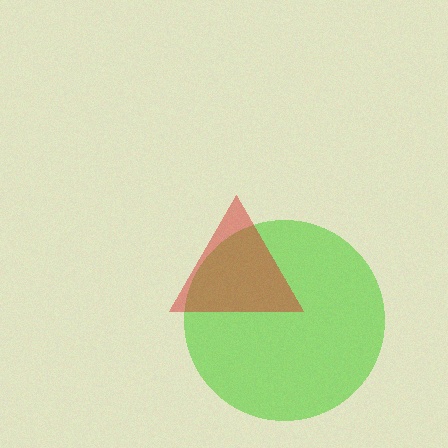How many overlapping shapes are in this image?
There are 2 overlapping shapes in the image.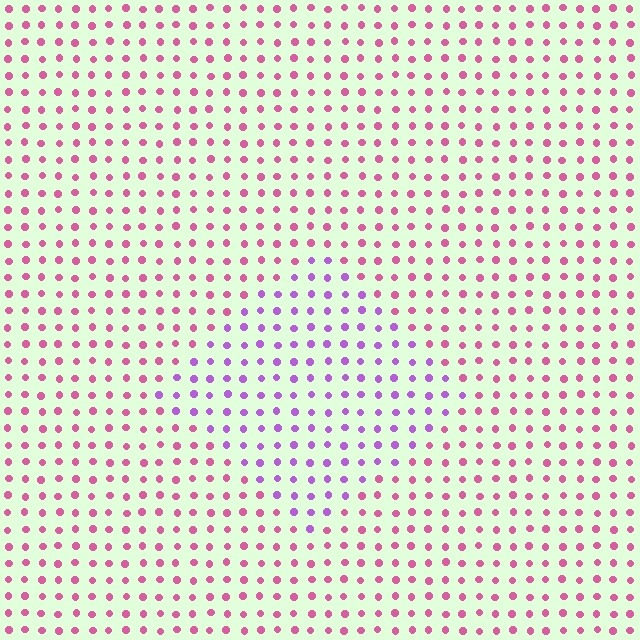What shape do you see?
I see a diamond.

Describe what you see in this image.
The image is filled with small pink elements in a uniform arrangement. A diamond-shaped region is visible where the elements are tinted to a slightly different hue, forming a subtle color boundary.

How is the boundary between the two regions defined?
The boundary is defined purely by a slight shift in hue (about 44 degrees). Spacing, size, and orientation are identical on both sides.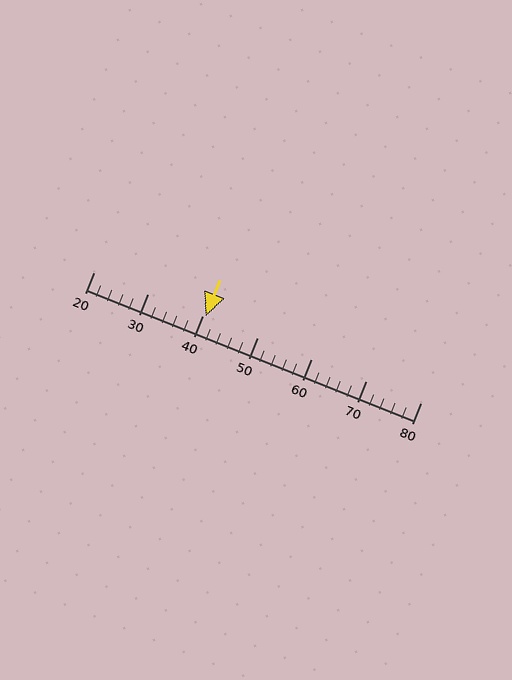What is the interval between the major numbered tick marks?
The major tick marks are spaced 10 units apart.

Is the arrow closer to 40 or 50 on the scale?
The arrow is closer to 40.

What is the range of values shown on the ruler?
The ruler shows values from 20 to 80.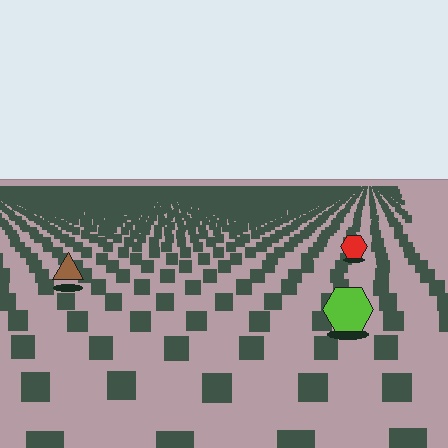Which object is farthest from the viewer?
The red hexagon is farthest from the viewer. It appears smaller and the ground texture around it is denser.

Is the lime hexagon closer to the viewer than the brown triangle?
Yes. The lime hexagon is closer — you can tell from the texture gradient: the ground texture is coarser near it.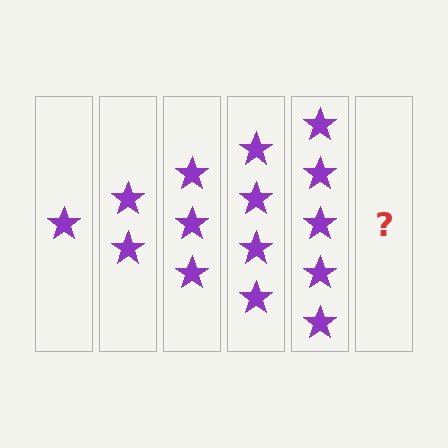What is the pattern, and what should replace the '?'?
The pattern is that each step adds one more star. The '?' should be 6 stars.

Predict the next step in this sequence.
The next step is 6 stars.